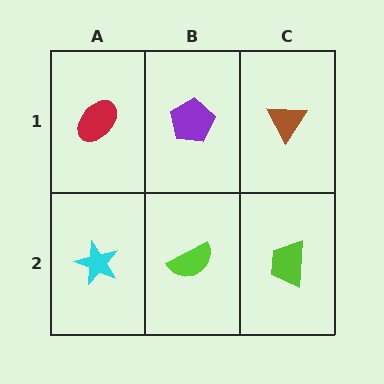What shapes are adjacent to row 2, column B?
A purple pentagon (row 1, column B), a cyan star (row 2, column A), a lime trapezoid (row 2, column C).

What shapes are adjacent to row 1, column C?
A lime trapezoid (row 2, column C), a purple pentagon (row 1, column B).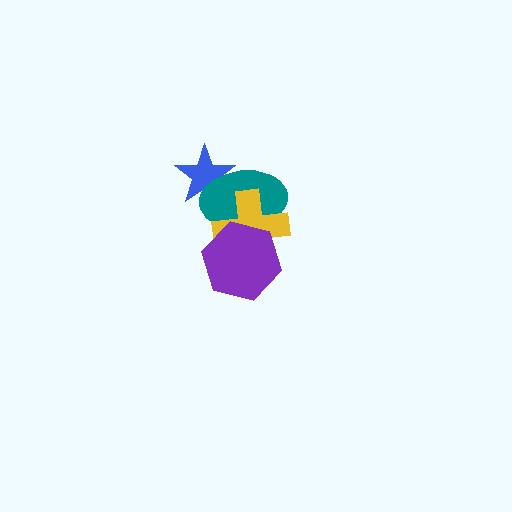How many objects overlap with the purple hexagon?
2 objects overlap with the purple hexagon.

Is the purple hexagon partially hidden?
No, no other shape covers it.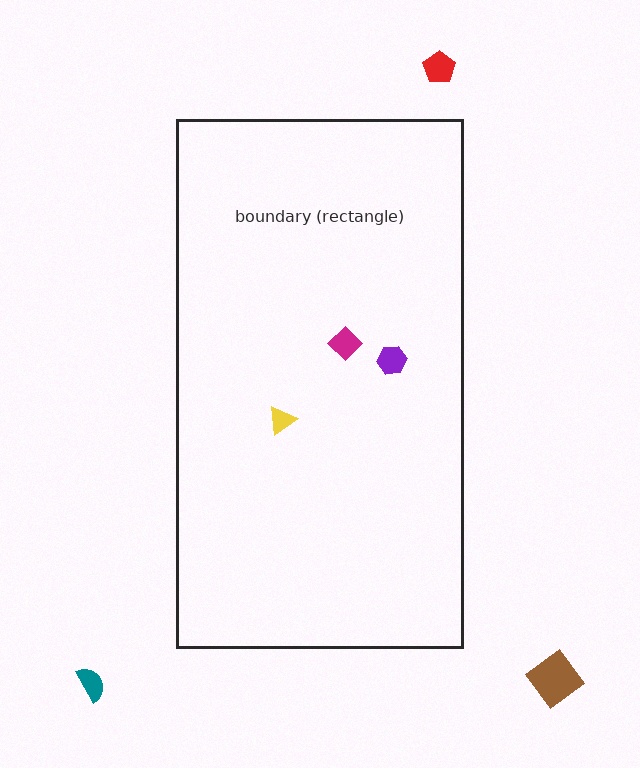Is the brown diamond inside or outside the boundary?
Outside.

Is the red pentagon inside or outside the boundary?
Outside.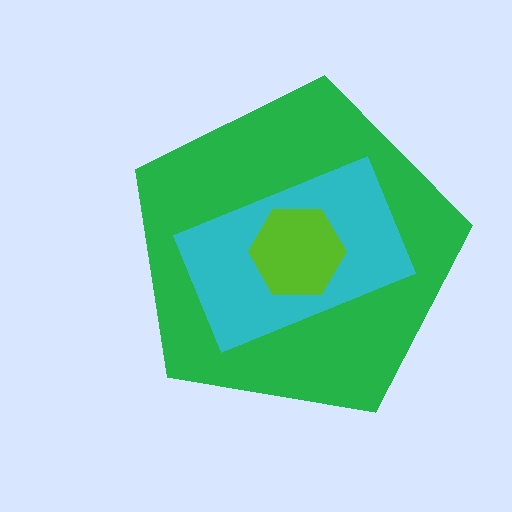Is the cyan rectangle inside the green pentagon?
Yes.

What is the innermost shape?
The lime hexagon.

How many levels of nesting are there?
3.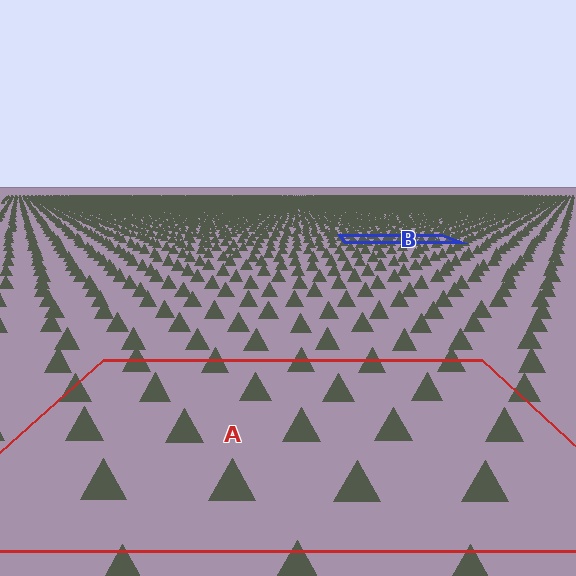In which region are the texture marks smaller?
The texture marks are smaller in region B, because it is farther away.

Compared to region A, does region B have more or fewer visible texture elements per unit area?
Region B has more texture elements per unit area — they are packed more densely because it is farther away.